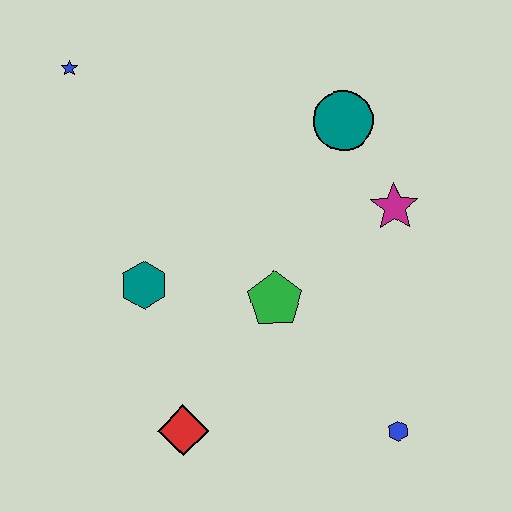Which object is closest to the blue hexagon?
The green pentagon is closest to the blue hexagon.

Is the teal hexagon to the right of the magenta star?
No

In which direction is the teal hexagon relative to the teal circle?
The teal hexagon is to the left of the teal circle.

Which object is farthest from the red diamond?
The blue star is farthest from the red diamond.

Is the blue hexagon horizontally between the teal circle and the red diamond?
No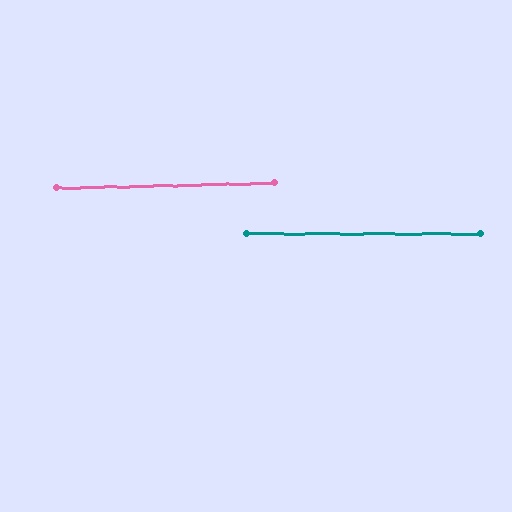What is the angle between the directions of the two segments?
Approximately 2 degrees.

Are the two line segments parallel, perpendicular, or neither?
Parallel — their directions differ by only 1.5°.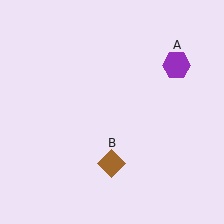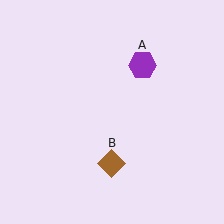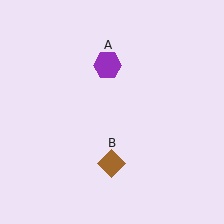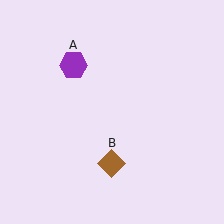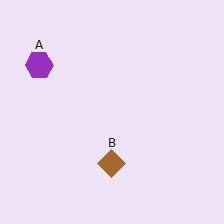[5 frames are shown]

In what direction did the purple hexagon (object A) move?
The purple hexagon (object A) moved left.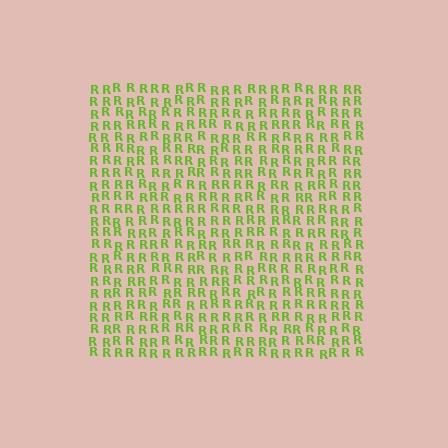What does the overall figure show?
The overall figure shows a square.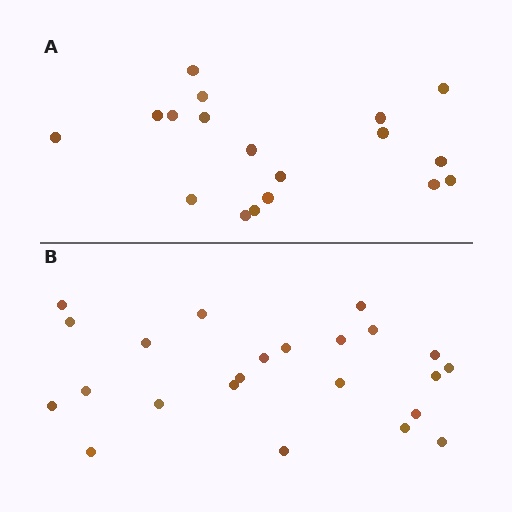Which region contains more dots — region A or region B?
Region B (the bottom region) has more dots.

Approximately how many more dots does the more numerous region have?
Region B has about 5 more dots than region A.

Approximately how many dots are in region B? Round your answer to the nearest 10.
About 20 dots. (The exact count is 23, which rounds to 20.)